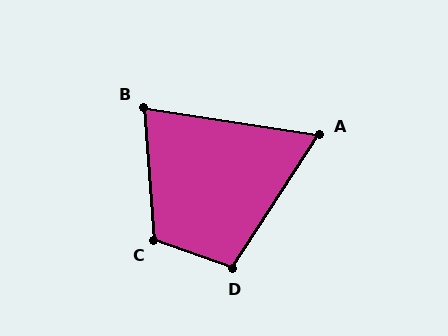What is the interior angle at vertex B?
Approximately 77 degrees (acute).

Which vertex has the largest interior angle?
C, at approximately 114 degrees.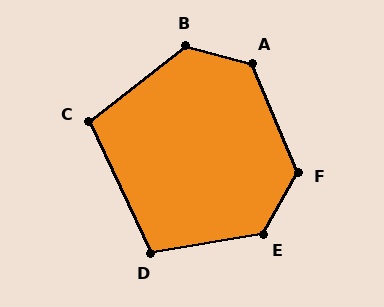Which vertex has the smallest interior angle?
C, at approximately 103 degrees.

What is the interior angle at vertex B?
Approximately 127 degrees (obtuse).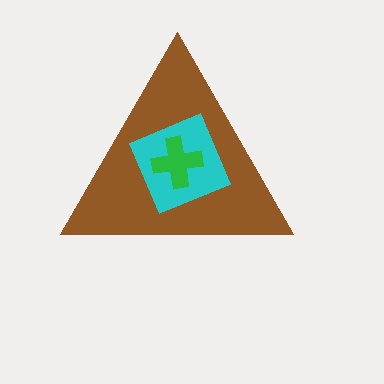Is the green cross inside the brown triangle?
Yes.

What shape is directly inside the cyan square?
The green cross.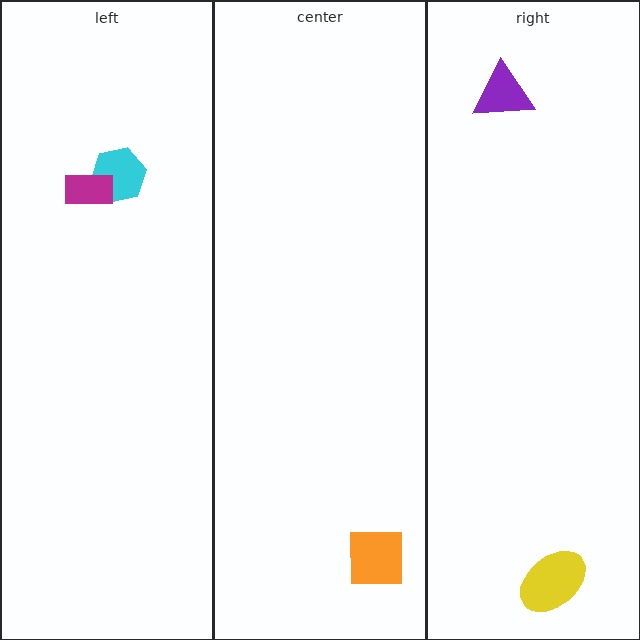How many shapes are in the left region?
2.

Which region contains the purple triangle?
The right region.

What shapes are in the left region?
The cyan hexagon, the magenta rectangle.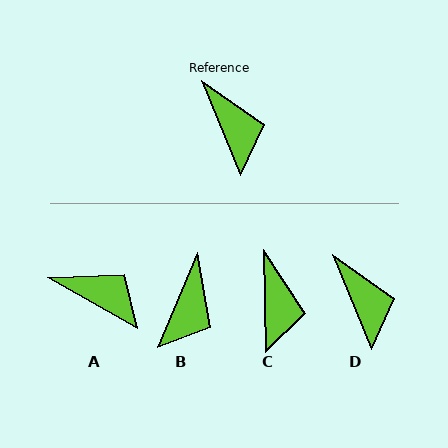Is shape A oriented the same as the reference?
No, it is off by about 38 degrees.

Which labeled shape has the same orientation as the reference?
D.